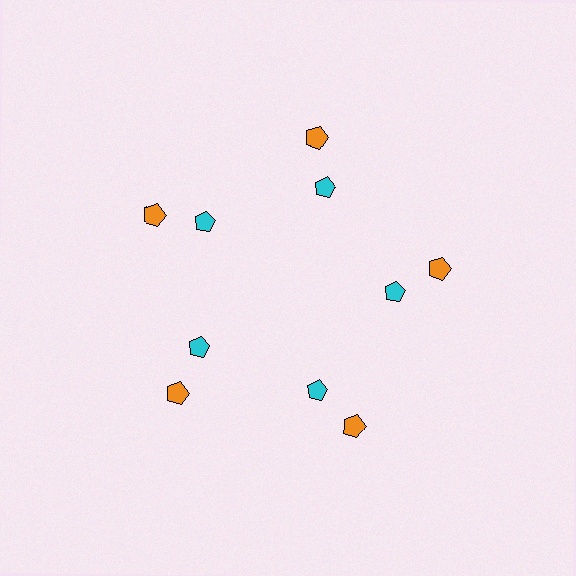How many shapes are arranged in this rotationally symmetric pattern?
There are 10 shapes, arranged in 5 groups of 2.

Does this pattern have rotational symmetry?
Yes, this pattern has 5-fold rotational symmetry. It looks the same after rotating 72 degrees around the center.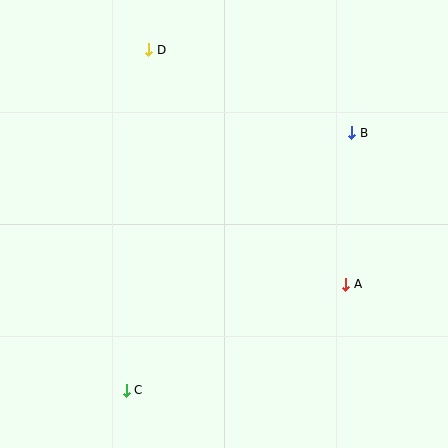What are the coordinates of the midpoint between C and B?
The midpoint between C and B is at (239, 261).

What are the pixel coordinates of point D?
Point D is at (149, 50).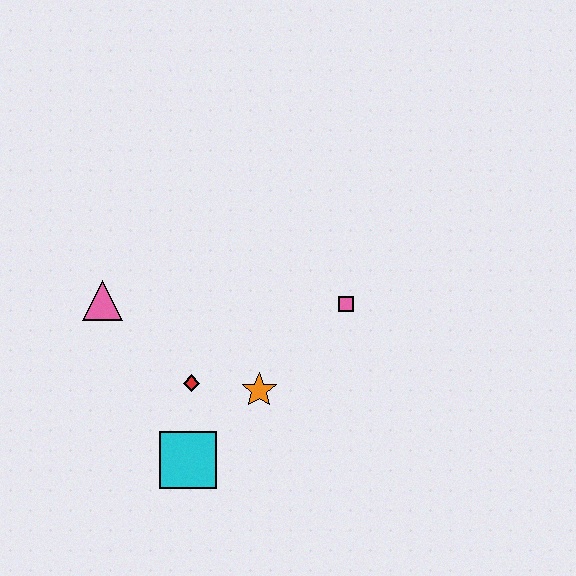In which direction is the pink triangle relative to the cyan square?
The pink triangle is above the cyan square.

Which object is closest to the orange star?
The red diamond is closest to the orange star.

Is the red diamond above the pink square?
No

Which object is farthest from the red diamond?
The pink square is farthest from the red diamond.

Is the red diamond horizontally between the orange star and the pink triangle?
Yes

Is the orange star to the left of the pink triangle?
No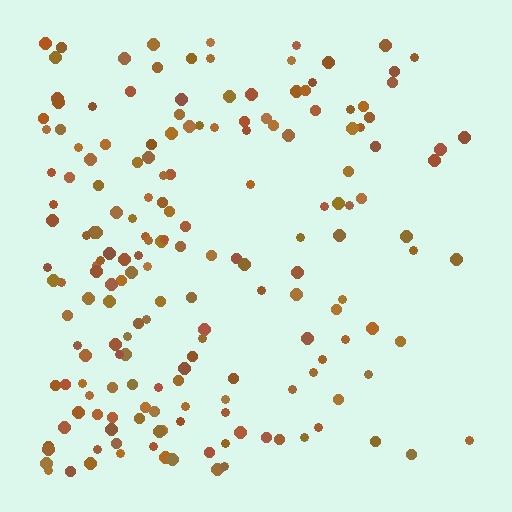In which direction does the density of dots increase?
From right to left, with the left side densest.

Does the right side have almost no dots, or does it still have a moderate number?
Still a moderate number, just noticeably fewer than the left.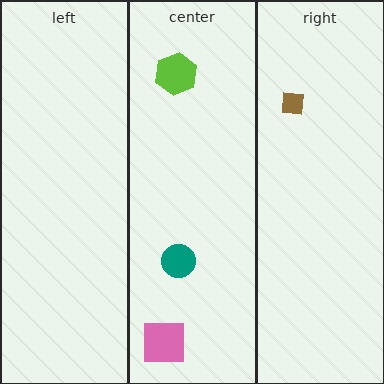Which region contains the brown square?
The right region.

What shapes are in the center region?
The teal circle, the pink square, the lime hexagon.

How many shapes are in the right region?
1.